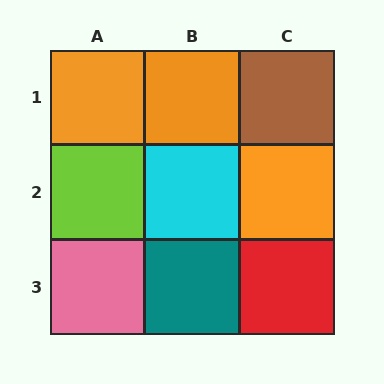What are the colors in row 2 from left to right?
Lime, cyan, orange.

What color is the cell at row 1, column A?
Orange.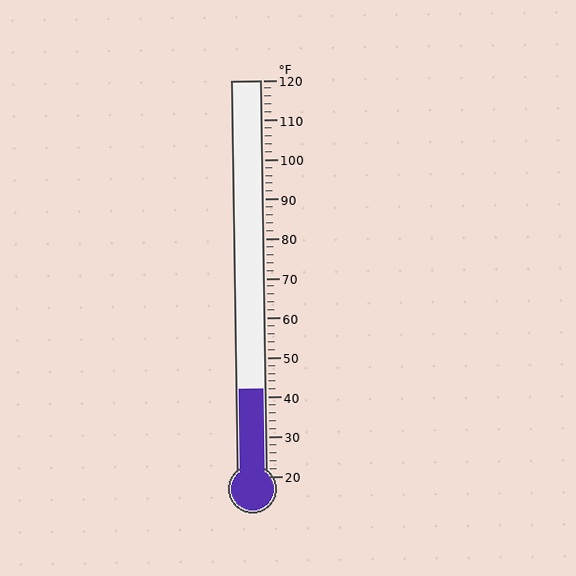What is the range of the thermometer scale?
The thermometer scale ranges from 20°F to 120°F.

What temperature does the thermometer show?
The thermometer shows approximately 42°F.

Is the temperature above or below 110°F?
The temperature is below 110°F.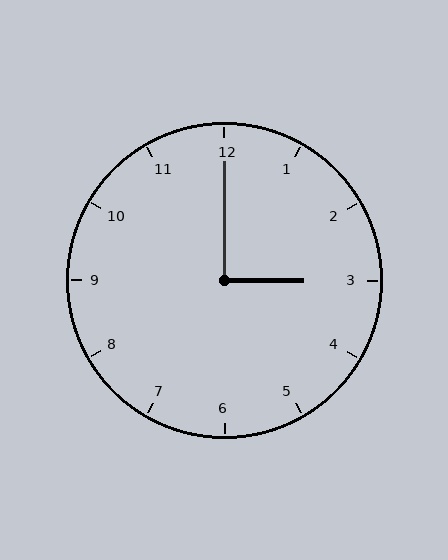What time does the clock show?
3:00.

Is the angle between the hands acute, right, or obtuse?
It is right.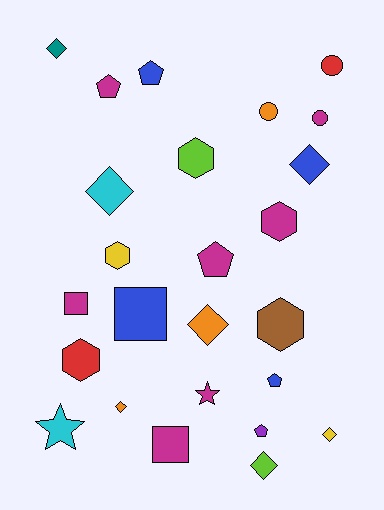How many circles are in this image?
There are 3 circles.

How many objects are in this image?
There are 25 objects.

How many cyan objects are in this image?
There are 2 cyan objects.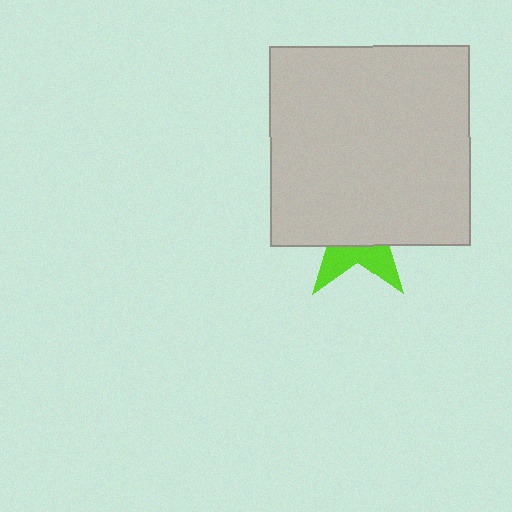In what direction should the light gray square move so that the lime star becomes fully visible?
The light gray square should move up. That is the shortest direction to clear the overlap and leave the lime star fully visible.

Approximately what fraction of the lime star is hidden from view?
Roughly 69% of the lime star is hidden behind the light gray square.